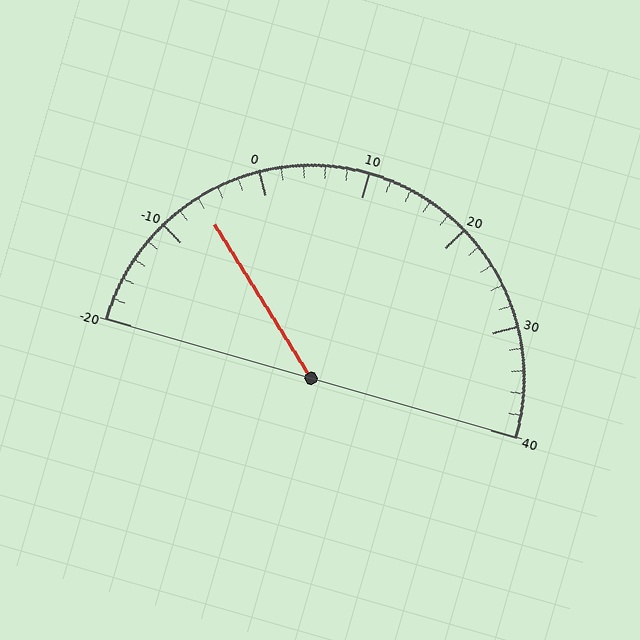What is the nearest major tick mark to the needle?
The nearest major tick mark is -10.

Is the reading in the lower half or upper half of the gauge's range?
The reading is in the lower half of the range (-20 to 40).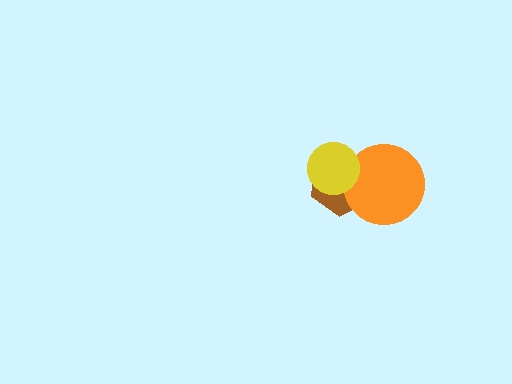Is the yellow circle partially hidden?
No, no other shape covers it.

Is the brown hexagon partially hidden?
Yes, it is partially covered by another shape.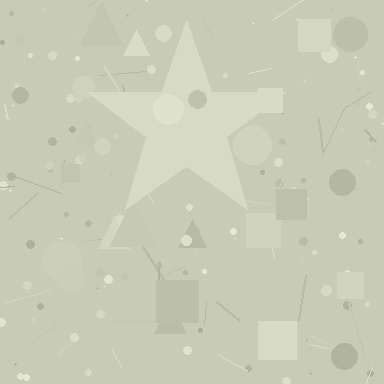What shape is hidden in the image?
A star is hidden in the image.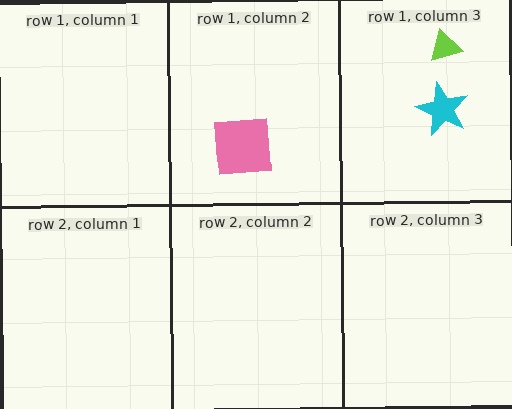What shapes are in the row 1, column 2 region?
The pink square.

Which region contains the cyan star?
The row 1, column 3 region.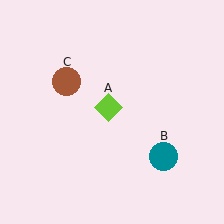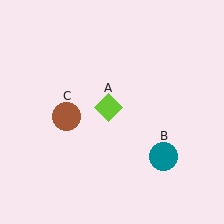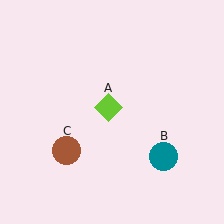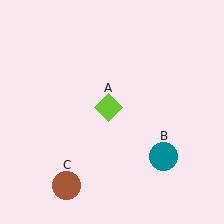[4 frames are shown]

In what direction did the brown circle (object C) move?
The brown circle (object C) moved down.